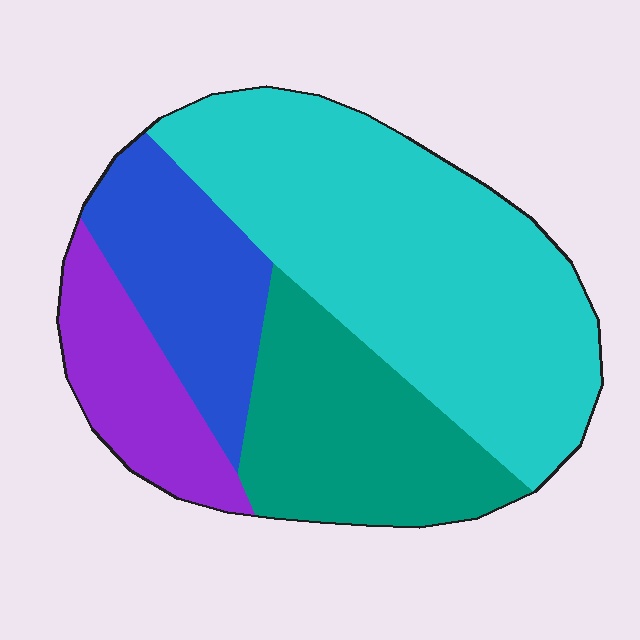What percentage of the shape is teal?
Teal takes up less than a quarter of the shape.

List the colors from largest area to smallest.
From largest to smallest: cyan, teal, blue, purple.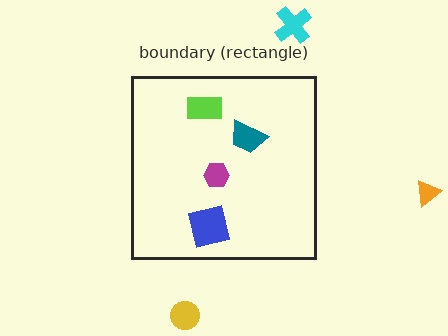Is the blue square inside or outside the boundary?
Inside.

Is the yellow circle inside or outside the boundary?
Outside.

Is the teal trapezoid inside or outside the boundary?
Inside.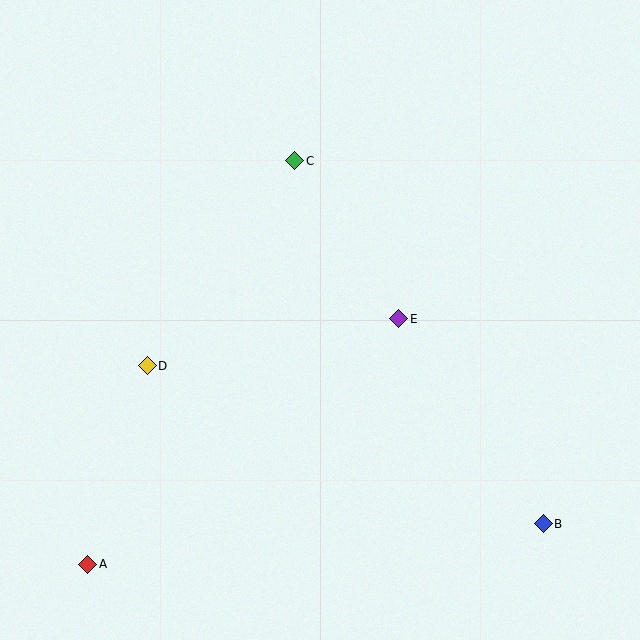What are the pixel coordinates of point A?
Point A is at (88, 564).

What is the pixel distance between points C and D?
The distance between C and D is 252 pixels.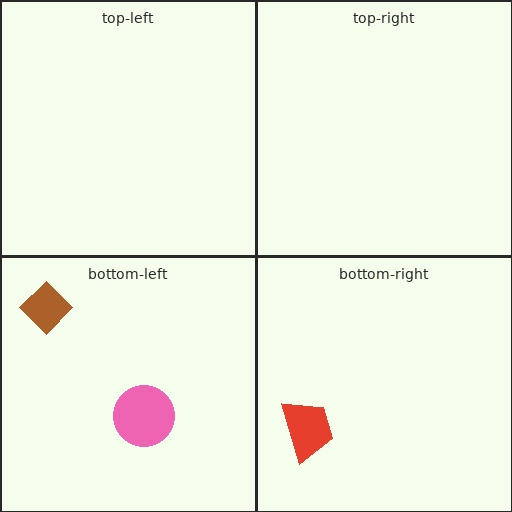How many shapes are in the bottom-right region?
1.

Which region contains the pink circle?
The bottom-left region.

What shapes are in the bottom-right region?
The red trapezoid.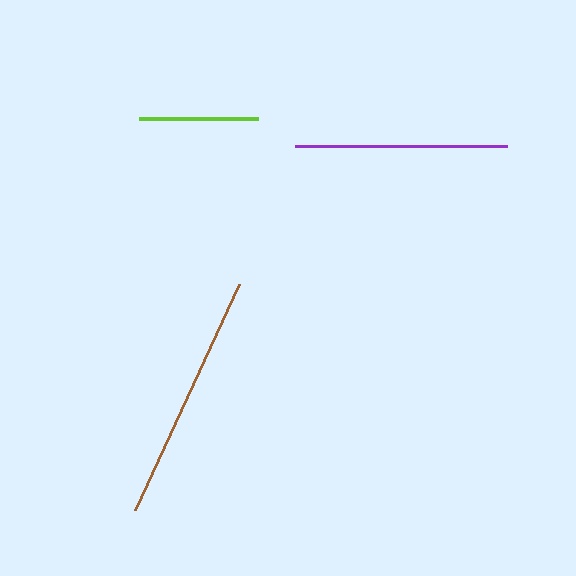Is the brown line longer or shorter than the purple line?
The brown line is longer than the purple line.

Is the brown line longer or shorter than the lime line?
The brown line is longer than the lime line.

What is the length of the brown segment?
The brown segment is approximately 249 pixels long.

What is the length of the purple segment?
The purple segment is approximately 212 pixels long.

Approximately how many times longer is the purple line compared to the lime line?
The purple line is approximately 1.8 times the length of the lime line.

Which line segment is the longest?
The brown line is the longest at approximately 249 pixels.